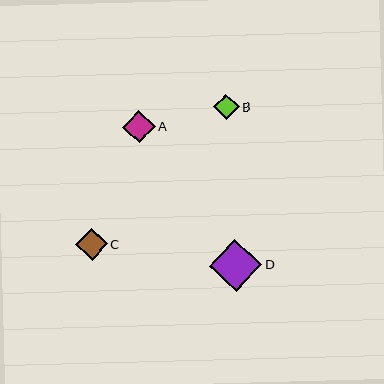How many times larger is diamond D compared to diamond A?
Diamond D is approximately 1.6 times the size of diamond A.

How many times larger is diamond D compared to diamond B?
Diamond D is approximately 2.1 times the size of diamond B.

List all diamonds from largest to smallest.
From largest to smallest: D, C, A, B.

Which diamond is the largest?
Diamond D is the largest with a size of approximately 52 pixels.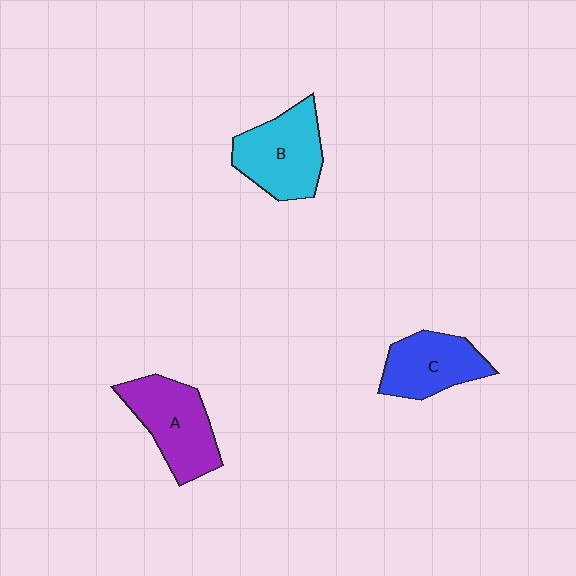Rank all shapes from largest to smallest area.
From largest to smallest: A (purple), B (cyan), C (blue).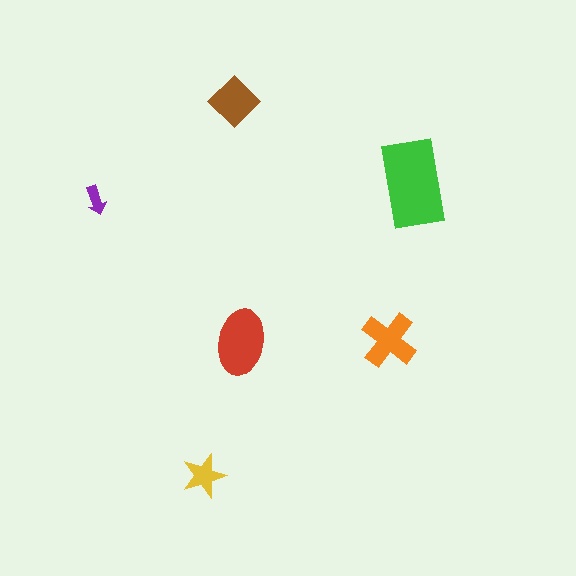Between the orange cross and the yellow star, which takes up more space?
The orange cross.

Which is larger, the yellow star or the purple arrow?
The yellow star.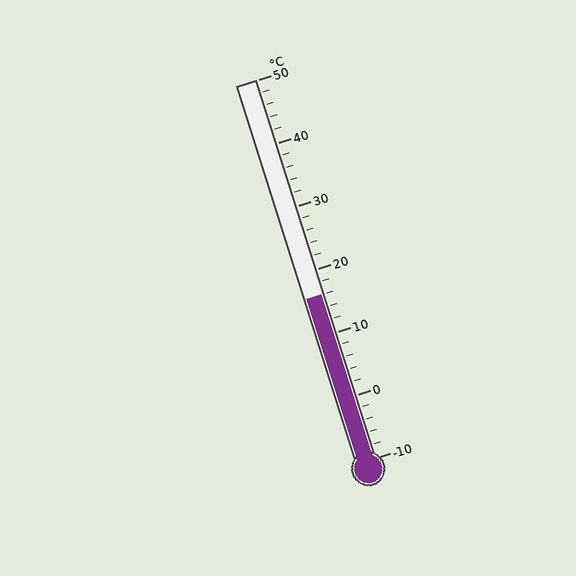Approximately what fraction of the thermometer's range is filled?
The thermometer is filled to approximately 45% of its range.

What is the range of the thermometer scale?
The thermometer scale ranges from -10°C to 50°C.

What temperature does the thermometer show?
The thermometer shows approximately 16°C.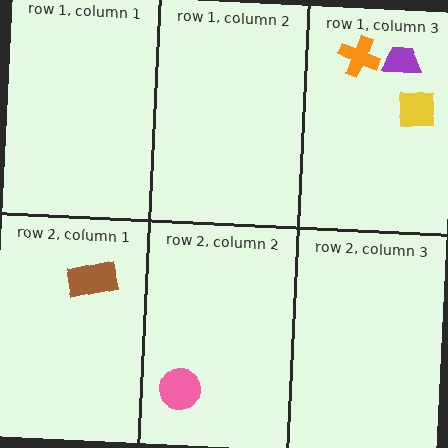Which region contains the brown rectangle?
The row 2, column 1 region.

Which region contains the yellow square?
The row 1, column 3 region.